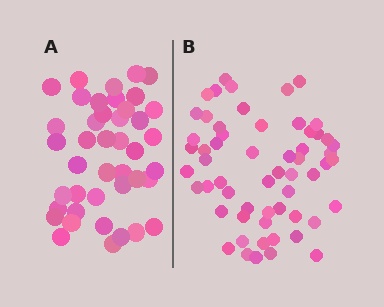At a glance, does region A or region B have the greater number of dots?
Region B (the right region) has more dots.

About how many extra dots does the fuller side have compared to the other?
Region B has approximately 15 more dots than region A.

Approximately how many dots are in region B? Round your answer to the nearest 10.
About 60 dots. (The exact count is 58, which rounds to 60.)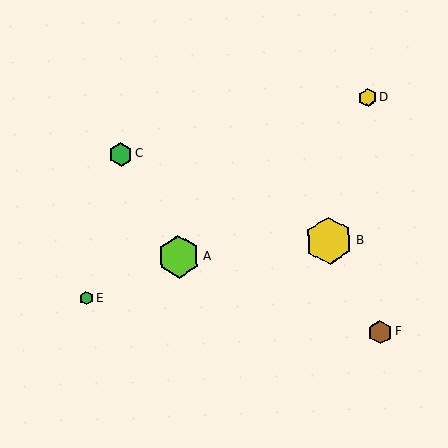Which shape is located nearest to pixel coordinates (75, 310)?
The green hexagon (labeled E) at (86, 298) is nearest to that location.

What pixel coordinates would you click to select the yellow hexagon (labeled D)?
Click at (368, 98) to select the yellow hexagon D.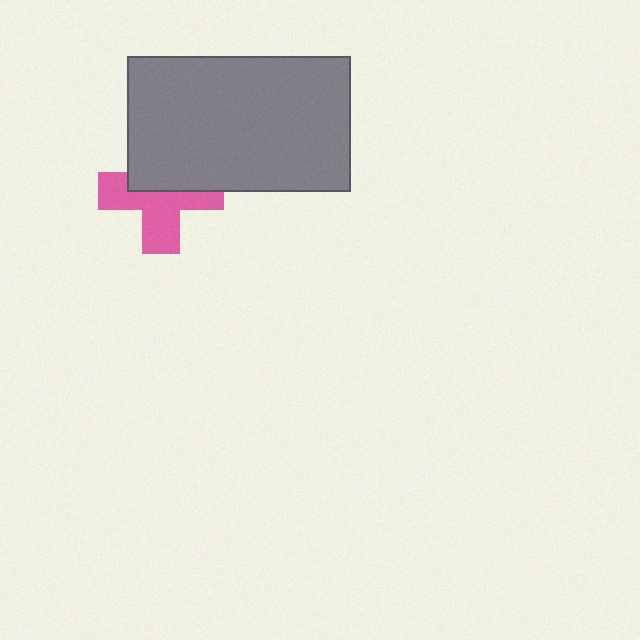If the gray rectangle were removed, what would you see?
You would see the complete pink cross.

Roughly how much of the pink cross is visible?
About half of it is visible (roughly 56%).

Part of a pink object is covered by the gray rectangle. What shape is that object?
It is a cross.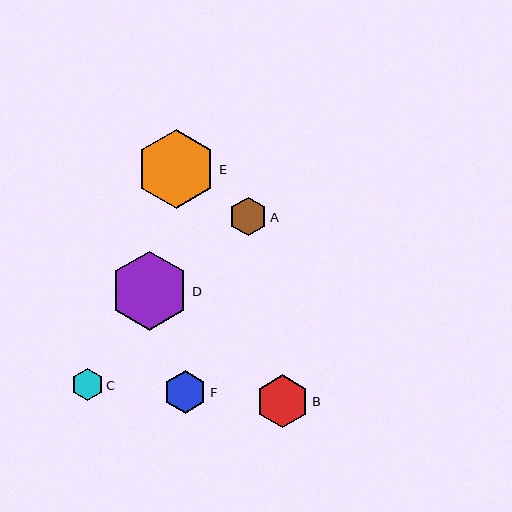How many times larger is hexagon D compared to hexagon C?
Hexagon D is approximately 2.5 times the size of hexagon C.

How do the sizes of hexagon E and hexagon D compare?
Hexagon E and hexagon D are approximately the same size.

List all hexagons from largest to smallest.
From largest to smallest: E, D, B, F, A, C.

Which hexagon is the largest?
Hexagon E is the largest with a size of approximately 80 pixels.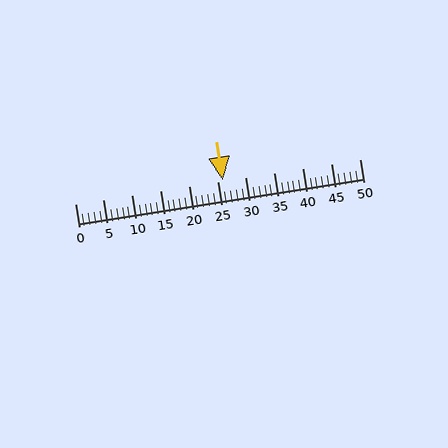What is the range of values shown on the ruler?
The ruler shows values from 0 to 50.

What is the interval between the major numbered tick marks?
The major tick marks are spaced 5 units apart.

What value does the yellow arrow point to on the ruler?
The yellow arrow points to approximately 26.